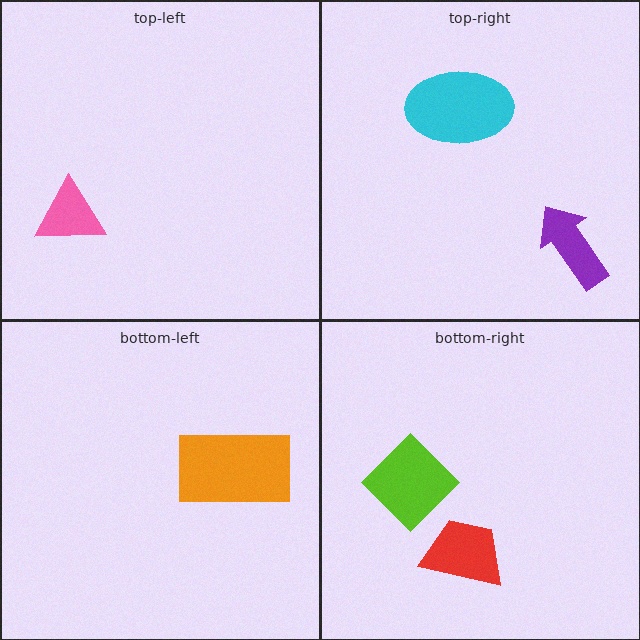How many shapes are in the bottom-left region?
1.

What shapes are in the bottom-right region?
The lime diamond, the red trapezoid.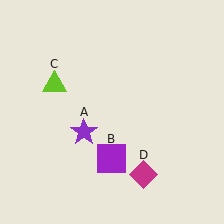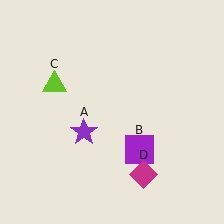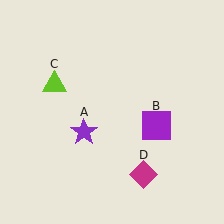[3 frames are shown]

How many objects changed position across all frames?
1 object changed position: purple square (object B).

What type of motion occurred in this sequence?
The purple square (object B) rotated counterclockwise around the center of the scene.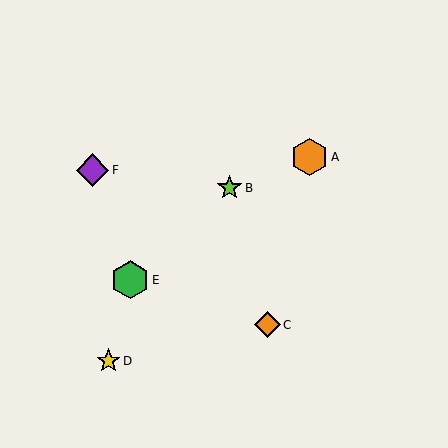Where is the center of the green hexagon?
The center of the green hexagon is at (130, 280).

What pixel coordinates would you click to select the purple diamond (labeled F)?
Click at (92, 170) to select the purple diamond F.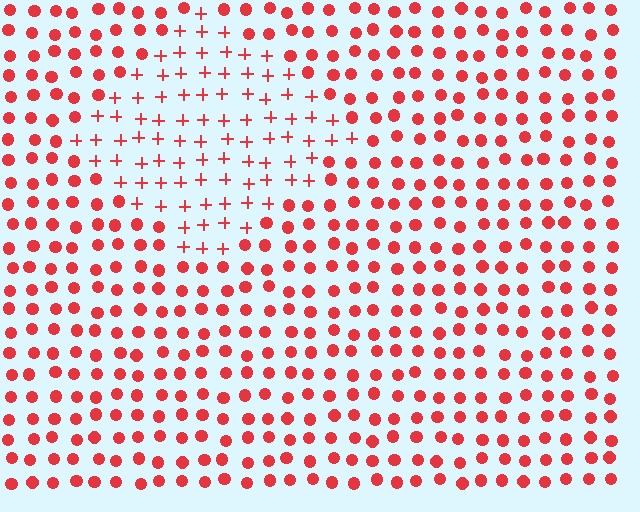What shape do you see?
I see a diamond.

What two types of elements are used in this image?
The image uses plus signs inside the diamond region and circles outside it.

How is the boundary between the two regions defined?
The boundary is defined by a change in element shape: plus signs inside vs. circles outside. All elements share the same color and spacing.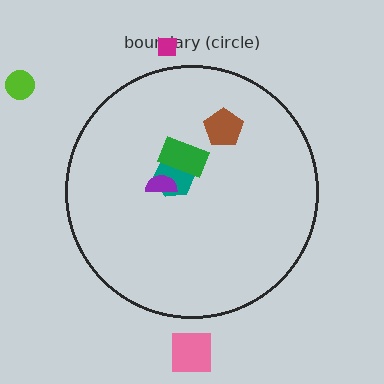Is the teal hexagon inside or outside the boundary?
Inside.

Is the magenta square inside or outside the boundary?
Outside.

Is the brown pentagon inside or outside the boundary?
Inside.